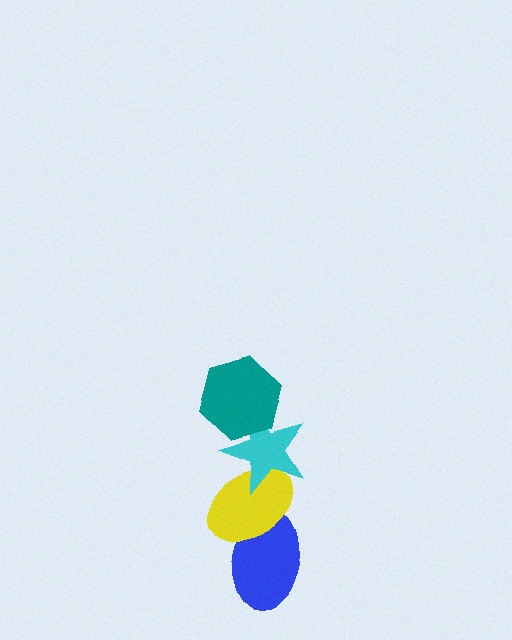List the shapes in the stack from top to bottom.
From top to bottom: the teal hexagon, the cyan star, the yellow ellipse, the blue ellipse.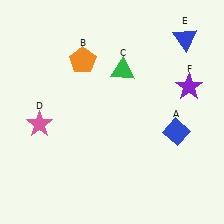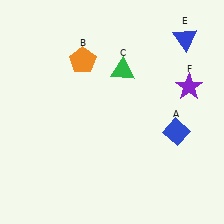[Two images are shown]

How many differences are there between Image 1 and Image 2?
There is 1 difference between the two images.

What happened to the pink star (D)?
The pink star (D) was removed in Image 2. It was in the bottom-left area of Image 1.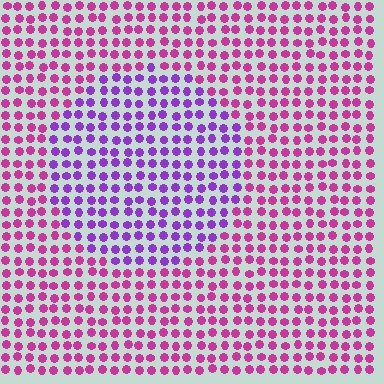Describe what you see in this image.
The image is filled with small magenta elements in a uniform arrangement. A circle-shaped region is visible where the elements are tinted to a slightly different hue, forming a subtle color boundary.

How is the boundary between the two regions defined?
The boundary is defined purely by a slight shift in hue (about 40 degrees). Spacing, size, and orientation are identical on both sides.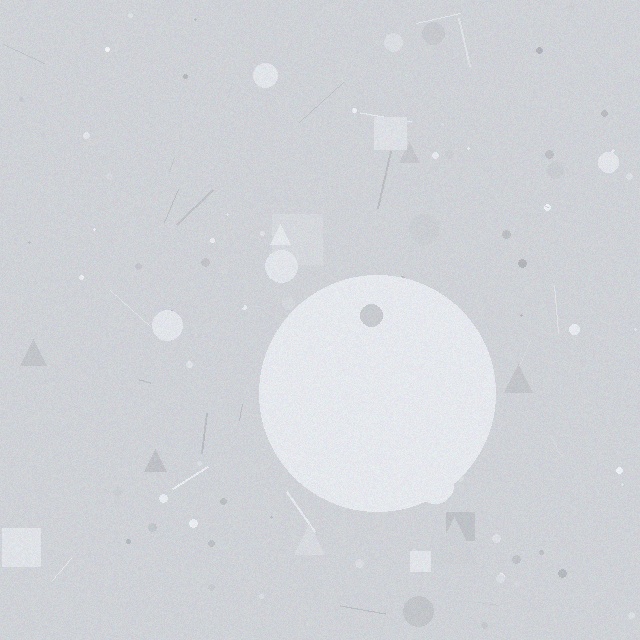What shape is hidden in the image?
A circle is hidden in the image.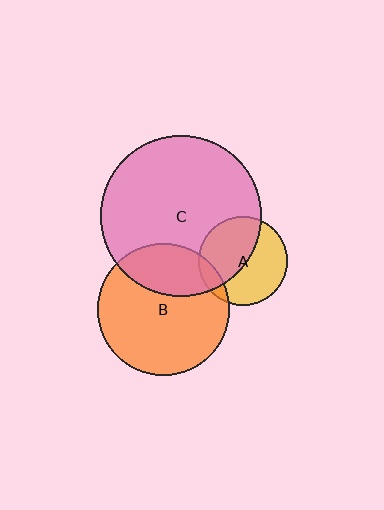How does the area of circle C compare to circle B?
Approximately 1.5 times.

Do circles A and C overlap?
Yes.